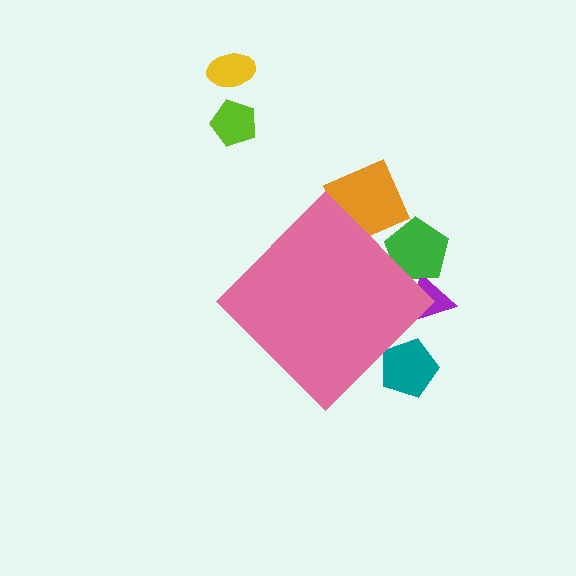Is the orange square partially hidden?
Yes, the orange square is partially hidden behind the pink diamond.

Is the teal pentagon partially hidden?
Yes, the teal pentagon is partially hidden behind the pink diamond.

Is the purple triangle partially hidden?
Yes, the purple triangle is partially hidden behind the pink diamond.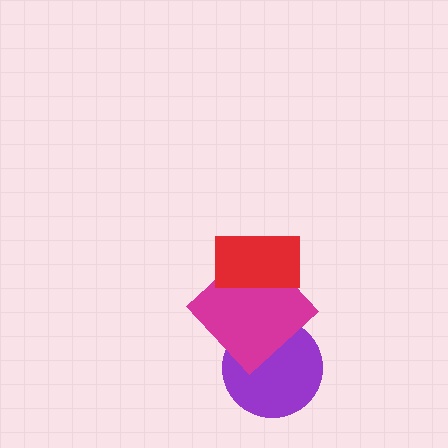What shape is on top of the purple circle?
The magenta diamond is on top of the purple circle.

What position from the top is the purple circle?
The purple circle is 3rd from the top.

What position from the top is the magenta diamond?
The magenta diamond is 2nd from the top.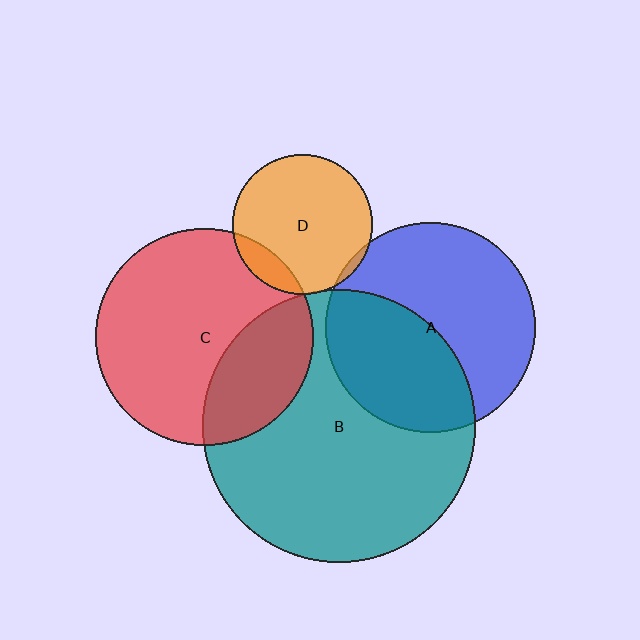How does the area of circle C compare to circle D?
Approximately 2.4 times.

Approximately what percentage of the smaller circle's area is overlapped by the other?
Approximately 5%.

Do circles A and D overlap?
Yes.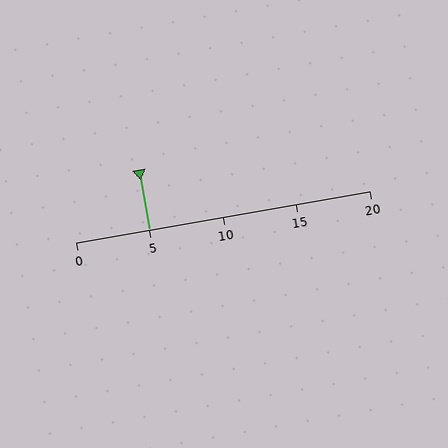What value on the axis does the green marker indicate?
The marker indicates approximately 5.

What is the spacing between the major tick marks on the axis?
The major ticks are spaced 5 apart.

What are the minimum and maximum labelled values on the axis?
The axis runs from 0 to 20.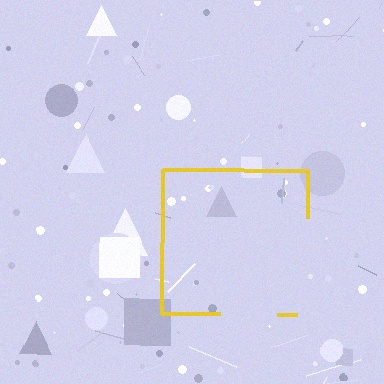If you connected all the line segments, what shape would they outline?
They would outline a square.